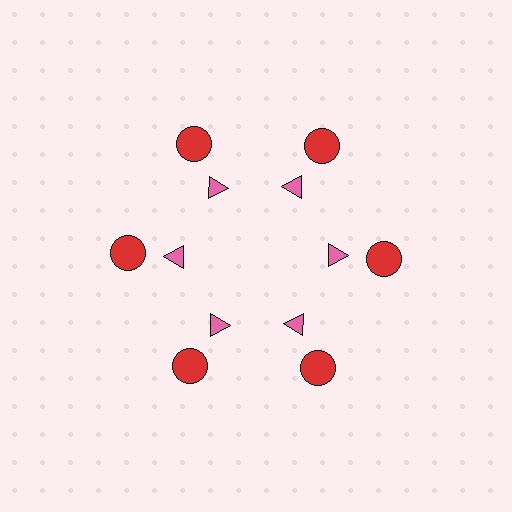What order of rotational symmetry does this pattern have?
This pattern has 6-fold rotational symmetry.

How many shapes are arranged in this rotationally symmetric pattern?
There are 12 shapes, arranged in 6 groups of 2.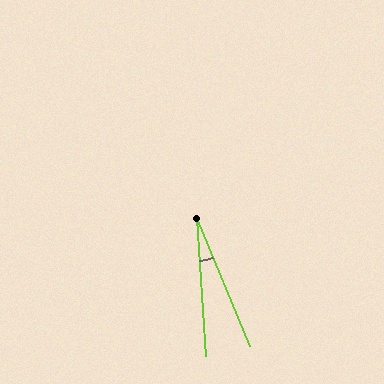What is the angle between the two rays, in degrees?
Approximately 19 degrees.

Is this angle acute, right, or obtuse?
It is acute.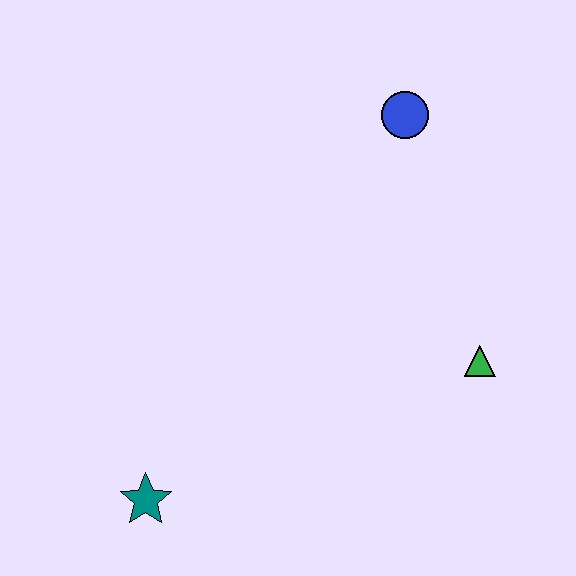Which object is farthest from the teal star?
The blue circle is farthest from the teal star.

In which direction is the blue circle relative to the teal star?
The blue circle is above the teal star.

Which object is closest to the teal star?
The green triangle is closest to the teal star.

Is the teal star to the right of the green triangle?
No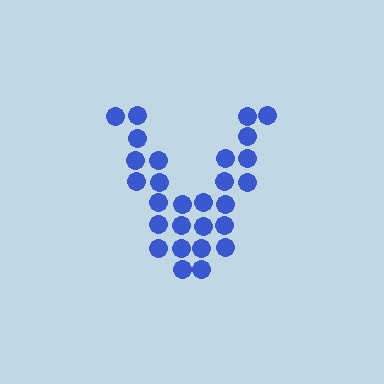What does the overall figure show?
The overall figure shows the letter V.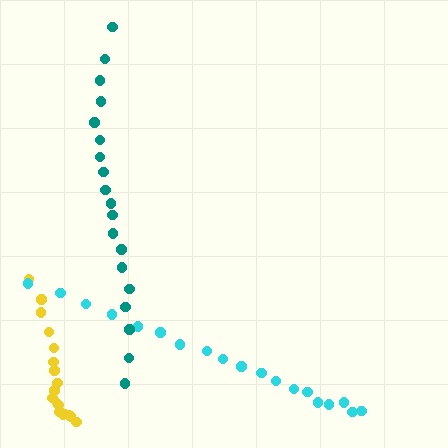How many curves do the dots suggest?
There are 3 distinct paths.